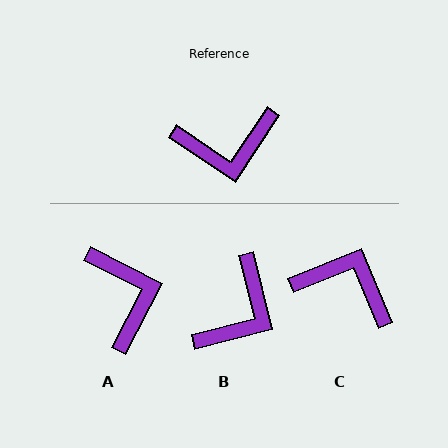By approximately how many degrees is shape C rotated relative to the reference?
Approximately 146 degrees counter-clockwise.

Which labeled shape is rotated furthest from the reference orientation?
C, about 146 degrees away.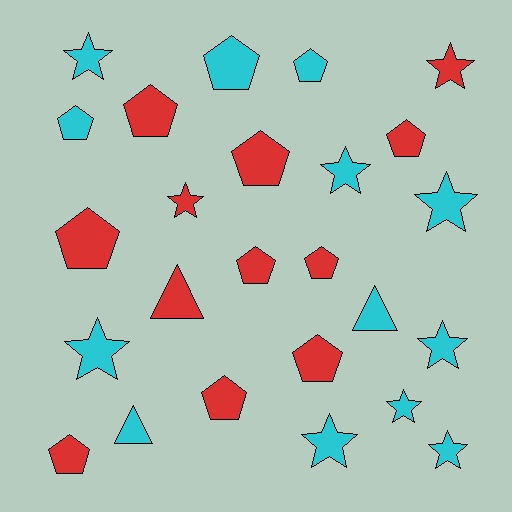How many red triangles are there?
There is 1 red triangle.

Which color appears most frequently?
Cyan, with 13 objects.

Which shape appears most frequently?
Pentagon, with 12 objects.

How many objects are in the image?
There are 25 objects.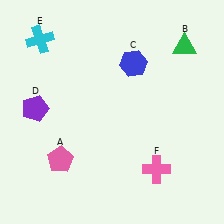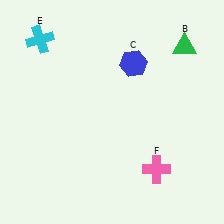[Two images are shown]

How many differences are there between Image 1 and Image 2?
There are 2 differences between the two images.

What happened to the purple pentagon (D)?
The purple pentagon (D) was removed in Image 2. It was in the top-left area of Image 1.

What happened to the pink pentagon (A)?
The pink pentagon (A) was removed in Image 2. It was in the bottom-left area of Image 1.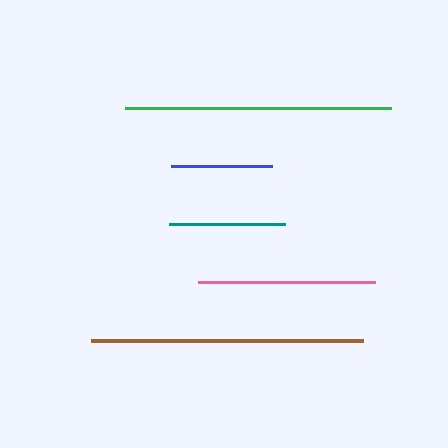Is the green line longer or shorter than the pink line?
The green line is longer than the pink line.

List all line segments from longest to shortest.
From longest to shortest: brown, green, pink, teal, blue.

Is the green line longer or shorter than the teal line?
The green line is longer than the teal line.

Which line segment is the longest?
The brown line is the longest at approximately 272 pixels.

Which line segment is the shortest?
The blue line is the shortest at approximately 101 pixels.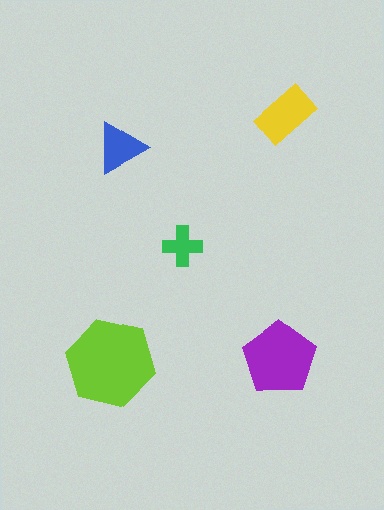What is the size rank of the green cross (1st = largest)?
5th.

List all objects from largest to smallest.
The lime hexagon, the purple pentagon, the yellow rectangle, the blue triangle, the green cross.